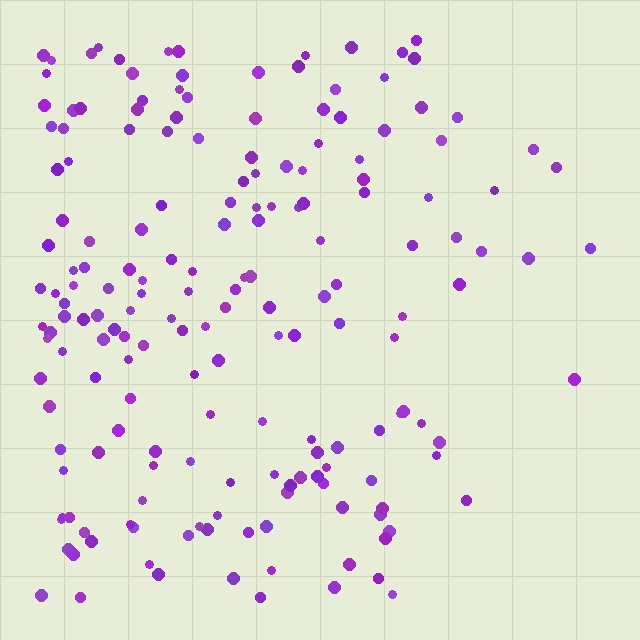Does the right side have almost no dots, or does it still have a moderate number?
Still a moderate number, just noticeably fewer than the left.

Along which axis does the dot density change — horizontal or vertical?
Horizontal.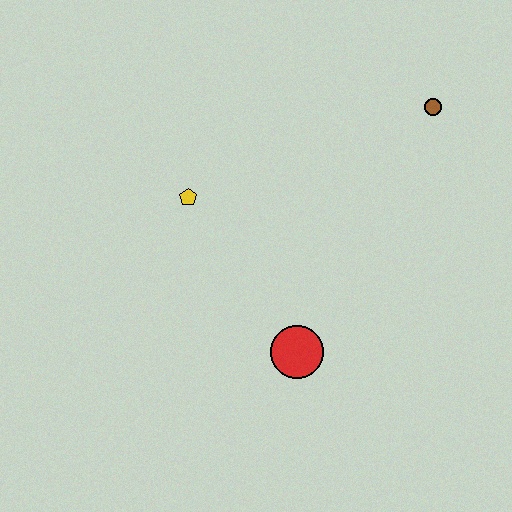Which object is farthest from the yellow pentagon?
The brown circle is farthest from the yellow pentagon.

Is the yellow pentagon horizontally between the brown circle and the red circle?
No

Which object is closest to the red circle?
The yellow pentagon is closest to the red circle.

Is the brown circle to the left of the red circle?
No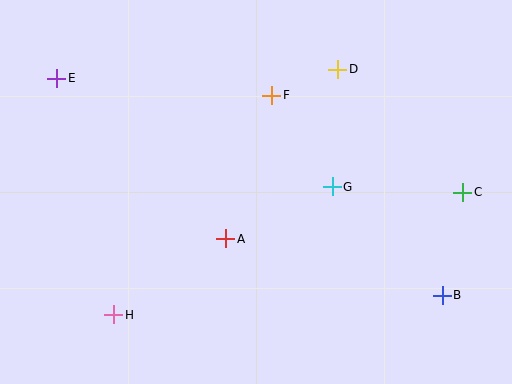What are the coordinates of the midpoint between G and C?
The midpoint between G and C is at (398, 190).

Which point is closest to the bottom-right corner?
Point B is closest to the bottom-right corner.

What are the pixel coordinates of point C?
Point C is at (463, 192).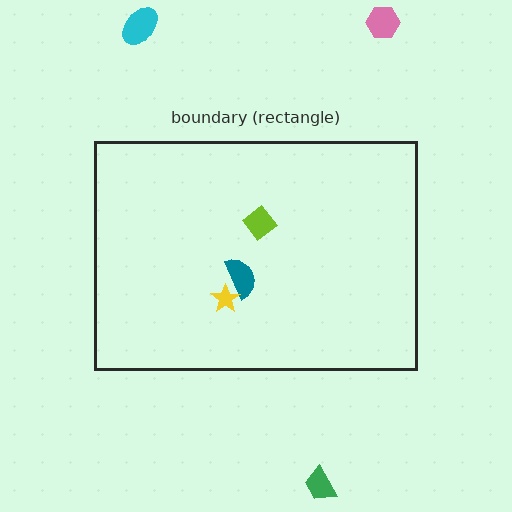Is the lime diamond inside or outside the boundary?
Inside.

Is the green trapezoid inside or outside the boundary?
Outside.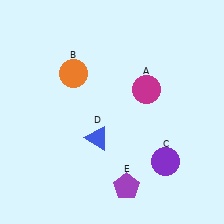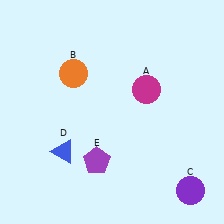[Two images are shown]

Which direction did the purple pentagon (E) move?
The purple pentagon (E) moved left.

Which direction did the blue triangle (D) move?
The blue triangle (D) moved left.